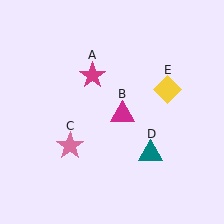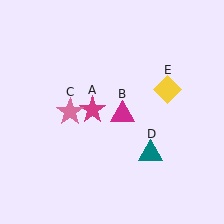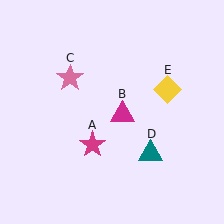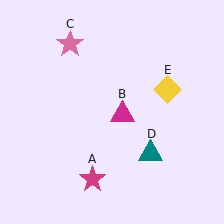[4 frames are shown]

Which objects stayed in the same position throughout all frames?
Magenta triangle (object B) and teal triangle (object D) and yellow diamond (object E) remained stationary.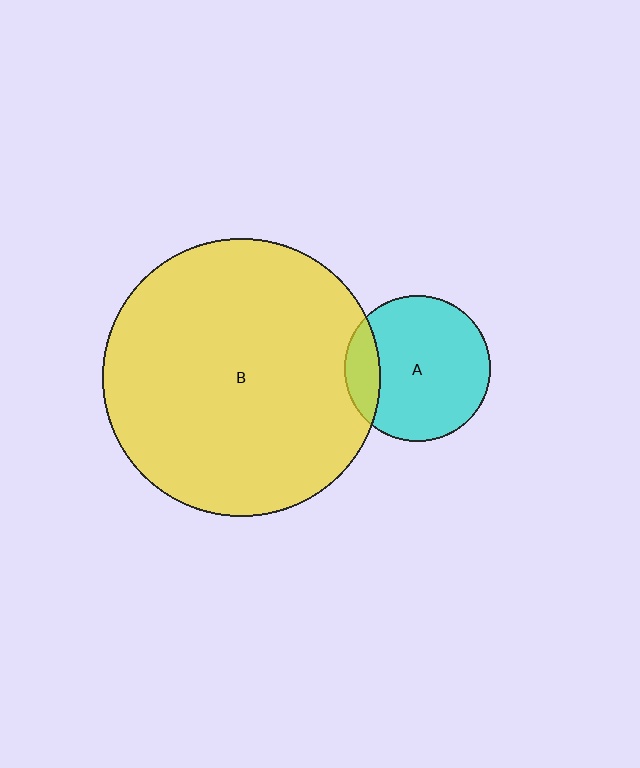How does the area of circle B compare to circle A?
Approximately 3.6 times.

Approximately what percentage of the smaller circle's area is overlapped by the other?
Approximately 15%.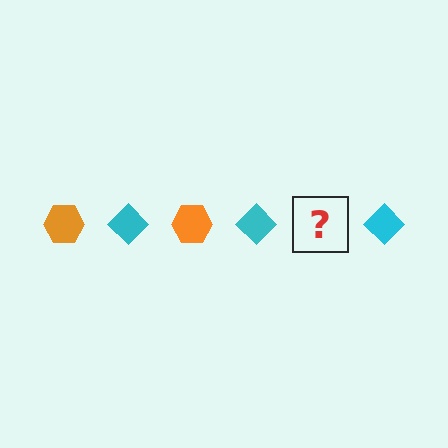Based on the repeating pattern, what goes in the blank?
The blank should be an orange hexagon.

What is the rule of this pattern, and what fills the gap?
The rule is that the pattern alternates between orange hexagon and cyan diamond. The gap should be filled with an orange hexagon.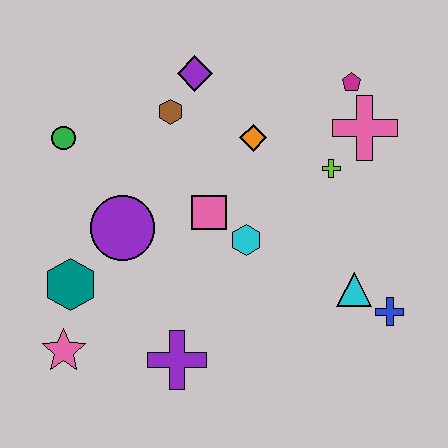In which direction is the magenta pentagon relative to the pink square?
The magenta pentagon is to the right of the pink square.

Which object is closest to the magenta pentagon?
The pink cross is closest to the magenta pentagon.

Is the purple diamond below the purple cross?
No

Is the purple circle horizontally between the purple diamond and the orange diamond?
No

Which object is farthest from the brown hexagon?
The blue cross is farthest from the brown hexagon.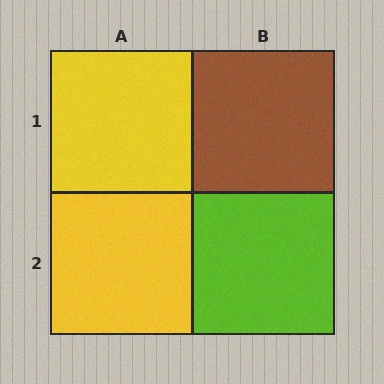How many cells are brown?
1 cell is brown.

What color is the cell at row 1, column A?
Yellow.